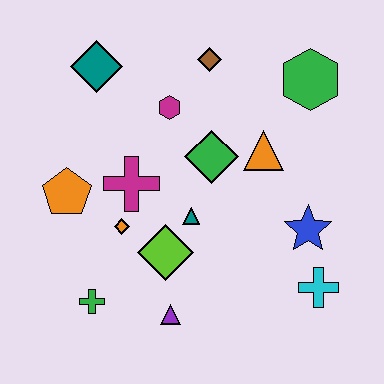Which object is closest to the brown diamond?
The magenta hexagon is closest to the brown diamond.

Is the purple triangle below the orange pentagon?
Yes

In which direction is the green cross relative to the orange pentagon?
The green cross is below the orange pentagon.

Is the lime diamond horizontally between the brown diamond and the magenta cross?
Yes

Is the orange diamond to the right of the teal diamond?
Yes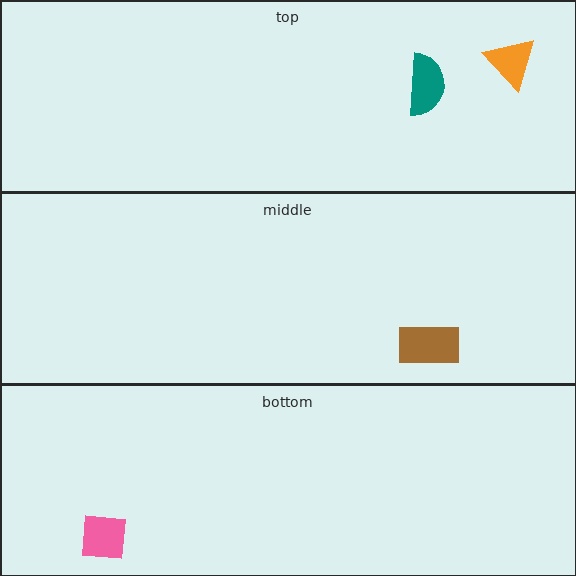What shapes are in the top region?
The orange triangle, the teal semicircle.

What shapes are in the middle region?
The brown rectangle.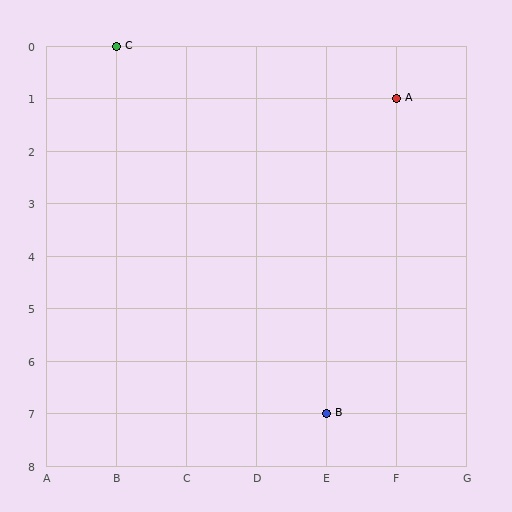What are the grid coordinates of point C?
Point C is at grid coordinates (B, 0).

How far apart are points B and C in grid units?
Points B and C are 3 columns and 7 rows apart (about 7.6 grid units diagonally).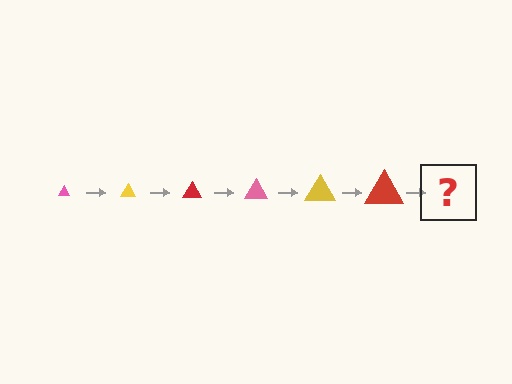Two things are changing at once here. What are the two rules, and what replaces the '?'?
The two rules are that the triangle grows larger each step and the color cycles through pink, yellow, and red. The '?' should be a pink triangle, larger than the previous one.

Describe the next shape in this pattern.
It should be a pink triangle, larger than the previous one.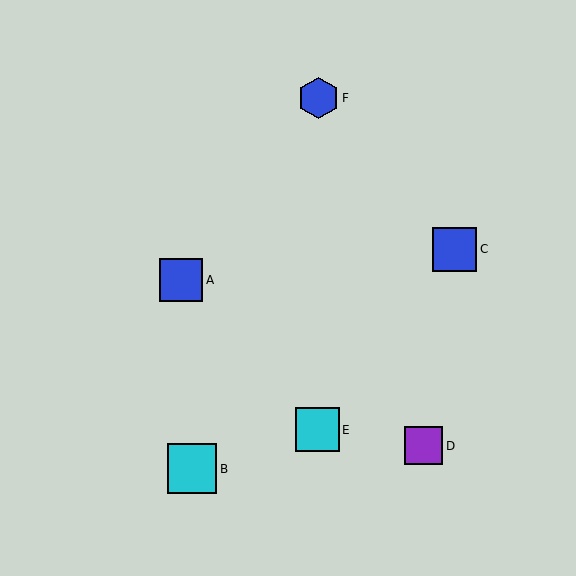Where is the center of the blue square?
The center of the blue square is at (455, 249).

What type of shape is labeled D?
Shape D is a purple square.